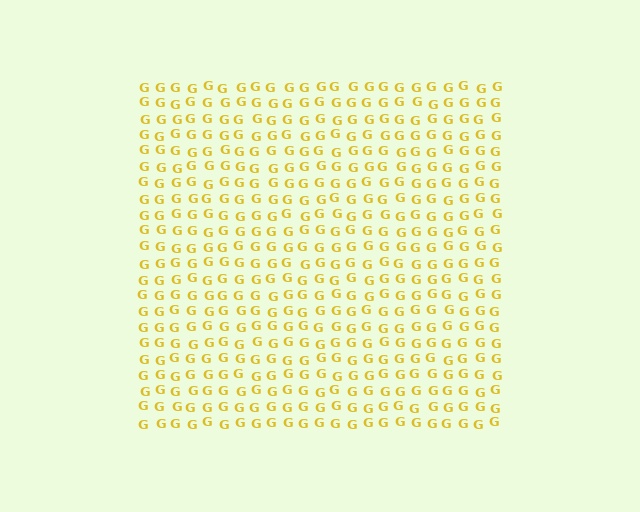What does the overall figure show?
The overall figure shows a square.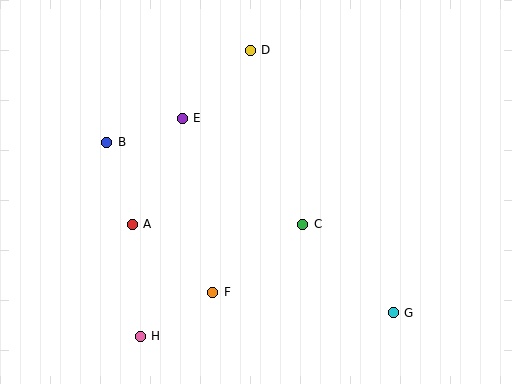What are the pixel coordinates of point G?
Point G is at (393, 313).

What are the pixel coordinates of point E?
Point E is at (182, 118).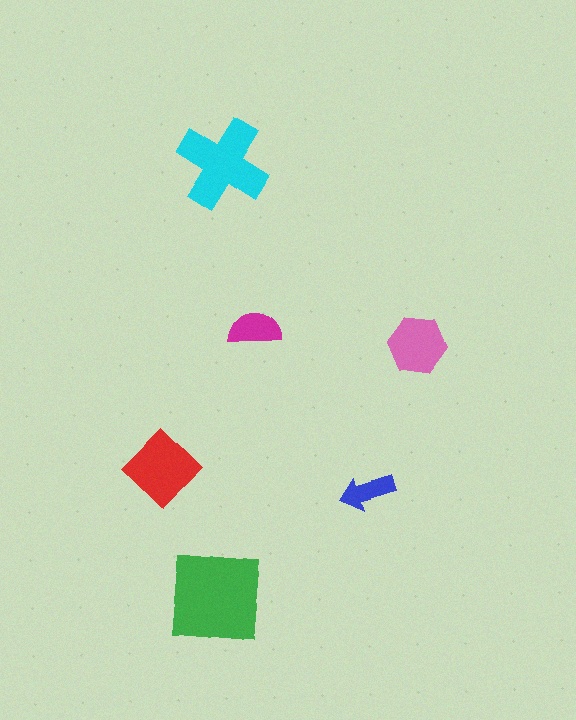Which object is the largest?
The green square.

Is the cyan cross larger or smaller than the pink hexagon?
Larger.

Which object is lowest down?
The green square is bottommost.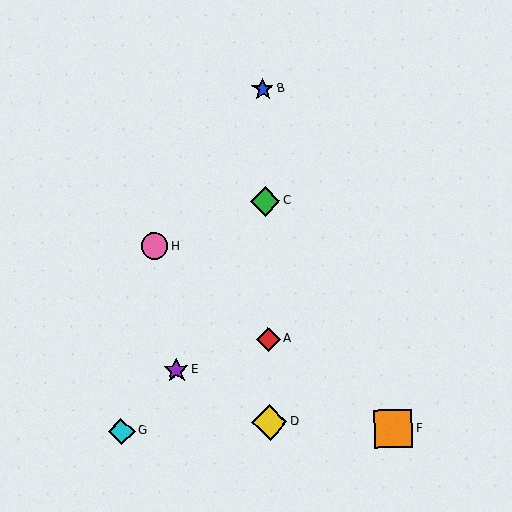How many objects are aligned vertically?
4 objects (A, B, C, D) are aligned vertically.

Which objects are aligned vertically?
Objects A, B, C, D are aligned vertically.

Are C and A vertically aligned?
Yes, both are at x≈265.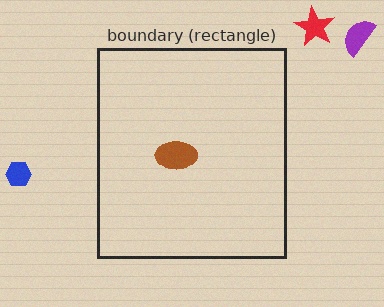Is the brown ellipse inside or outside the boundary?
Inside.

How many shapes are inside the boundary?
1 inside, 3 outside.